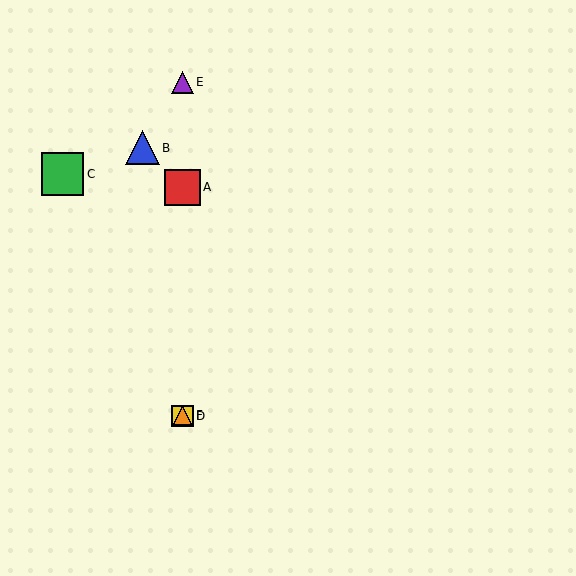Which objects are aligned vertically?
Objects A, D, E, F are aligned vertically.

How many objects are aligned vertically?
4 objects (A, D, E, F) are aligned vertically.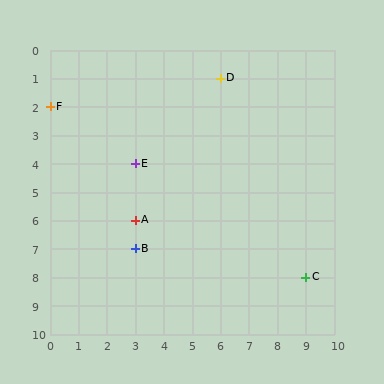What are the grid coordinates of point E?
Point E is at grid coordinates (3, 4).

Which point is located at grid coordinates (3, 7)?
Point B is at (3, 7).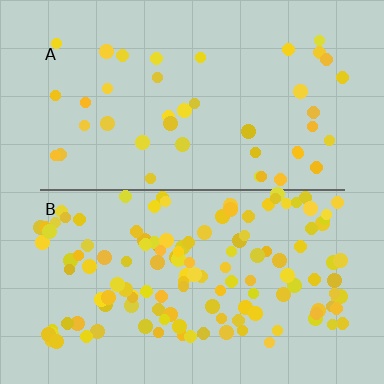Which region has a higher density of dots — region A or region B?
B (the bottom).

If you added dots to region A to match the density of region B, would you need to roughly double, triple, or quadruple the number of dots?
Approximately triple.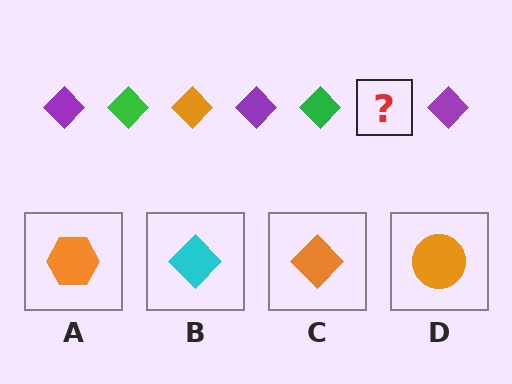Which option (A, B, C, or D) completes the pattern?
C.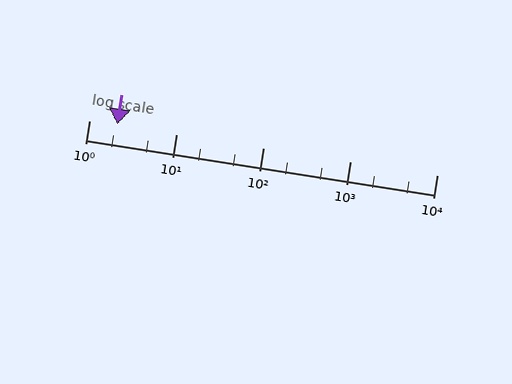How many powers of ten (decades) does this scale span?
The scale spans 4 decades, from 1 to 10000.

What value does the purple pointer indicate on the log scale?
The pointer indicates approximately 2.1.